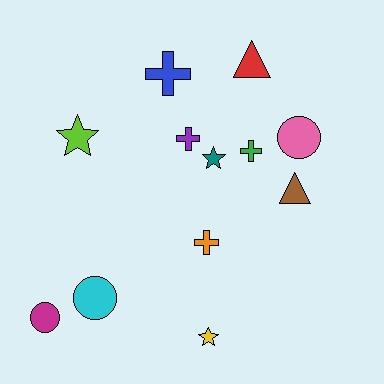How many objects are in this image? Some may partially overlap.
There are 12 objects.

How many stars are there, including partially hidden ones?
There are 3 stars.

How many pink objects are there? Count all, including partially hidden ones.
There is 1 pink object.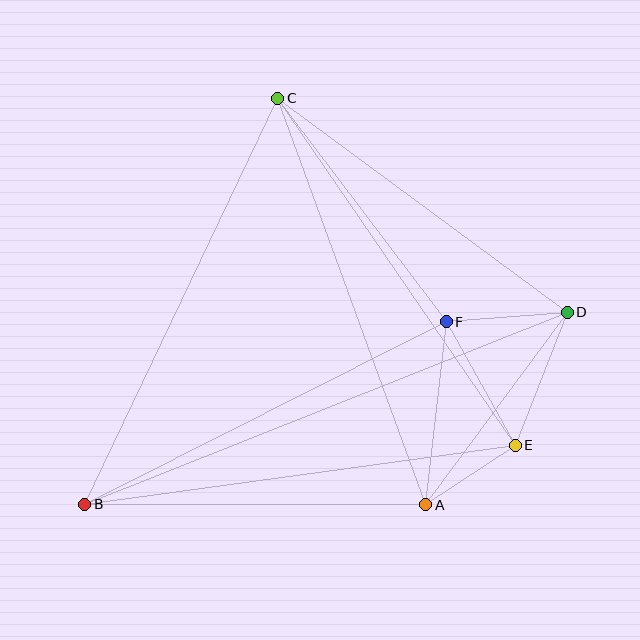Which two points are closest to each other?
Points A and E are closest to each other.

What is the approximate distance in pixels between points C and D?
The distance between C and D is approximately 360 pixels.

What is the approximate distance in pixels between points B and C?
The distance between B and C is approximately 449 pixels.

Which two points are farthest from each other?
Points B and D are farthest from each other.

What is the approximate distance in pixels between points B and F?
The distance between B and F is approximately 405 pixels.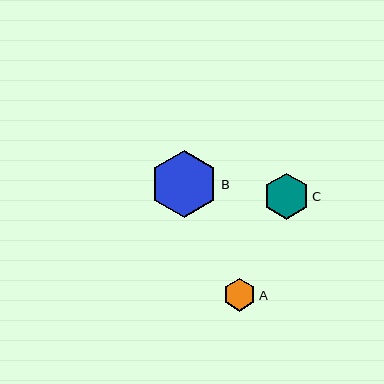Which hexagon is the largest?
Hexagon B is the largest with a size of approximately 67 pixels.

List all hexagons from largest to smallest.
From largest to smallest: B, C, A.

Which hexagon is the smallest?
Hexagon A is the smallest with a size of approximately 32 pixels.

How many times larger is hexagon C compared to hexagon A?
Hexagon C is approximately 1.4 times the size of hexagon A.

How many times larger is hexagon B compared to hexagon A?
Hexagon B is approximately 2.1 times the size of hexagon A.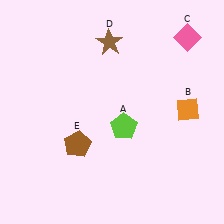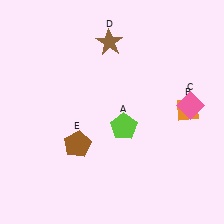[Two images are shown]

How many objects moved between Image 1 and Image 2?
1 object moved between the two images.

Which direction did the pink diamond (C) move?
The pink diamond (C) moved down.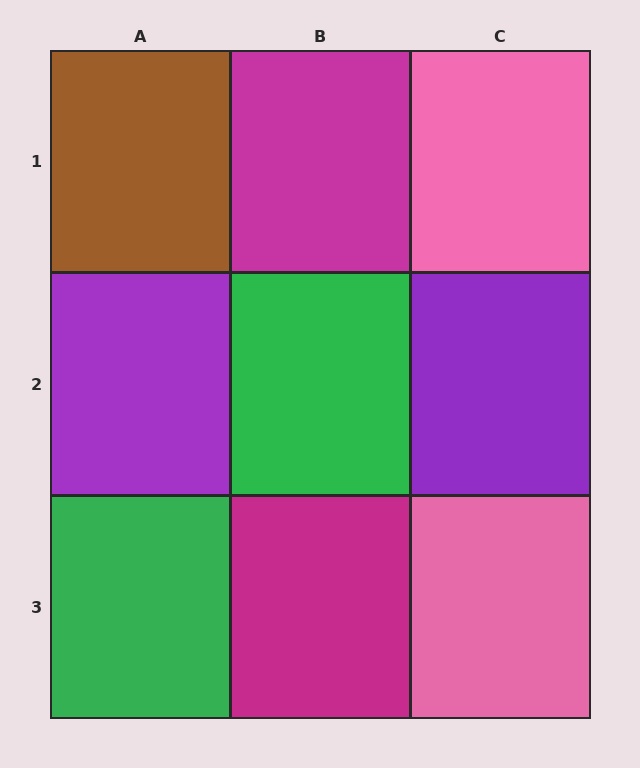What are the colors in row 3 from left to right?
Green, magenta, pink.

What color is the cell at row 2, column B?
Green.